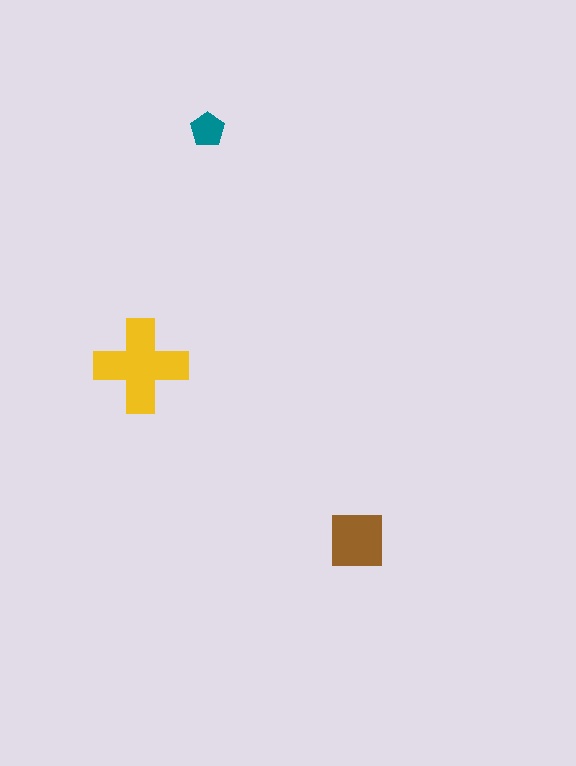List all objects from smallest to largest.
The teal pentagon, the brown square, the yellow cross.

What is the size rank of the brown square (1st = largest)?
2nd.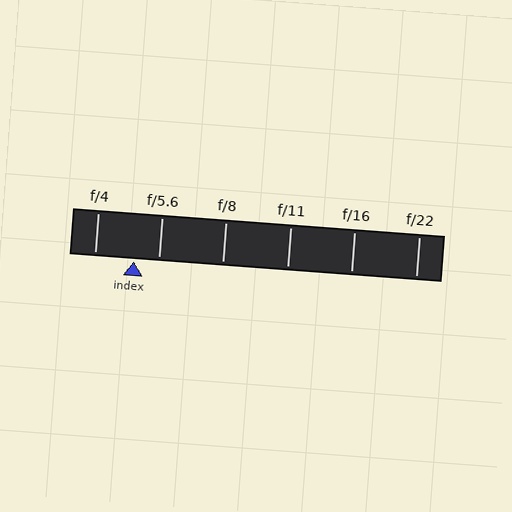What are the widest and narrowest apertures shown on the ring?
The widest aperture shown is f/4 and the narrowest is f/22.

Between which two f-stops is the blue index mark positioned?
The index mark is between f/4 and f/5.6.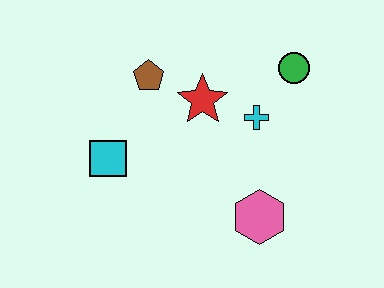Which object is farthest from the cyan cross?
The cyan square is farthest from the cyan cross.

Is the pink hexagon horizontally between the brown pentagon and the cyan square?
No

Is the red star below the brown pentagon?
Yes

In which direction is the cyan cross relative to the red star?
The cyan cross is to the right of the red star.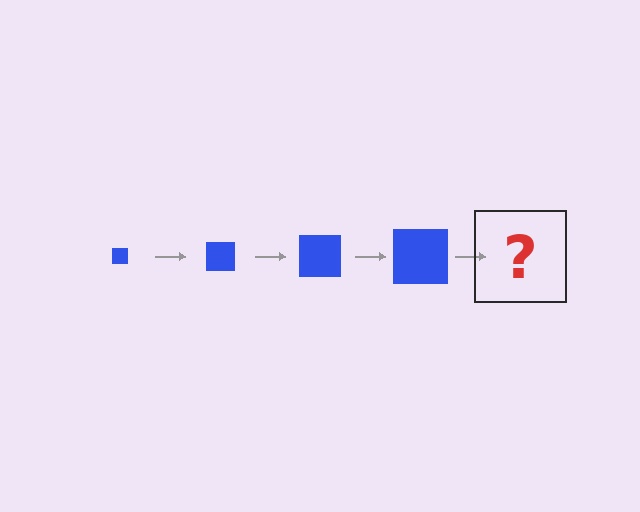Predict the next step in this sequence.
The next step is a blue square, larger than the previous one.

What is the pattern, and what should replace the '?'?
The pattern is that the square gets progressively larger each step. The '?' should be a blue square, larger than the previous one.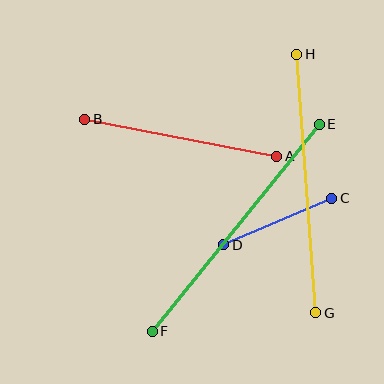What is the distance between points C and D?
The distance is approximately 118 pixels.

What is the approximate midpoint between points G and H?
The midpoint is at approximately (306, 183) pixels.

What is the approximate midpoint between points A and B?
The midpoint is at approximately (181, 138) pixels.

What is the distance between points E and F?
The distance is approximately 266 pixels.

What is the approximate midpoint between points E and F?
The midpoint is at approximately (236, 228) pixels.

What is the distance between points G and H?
The distance is approximately 259 pixels.